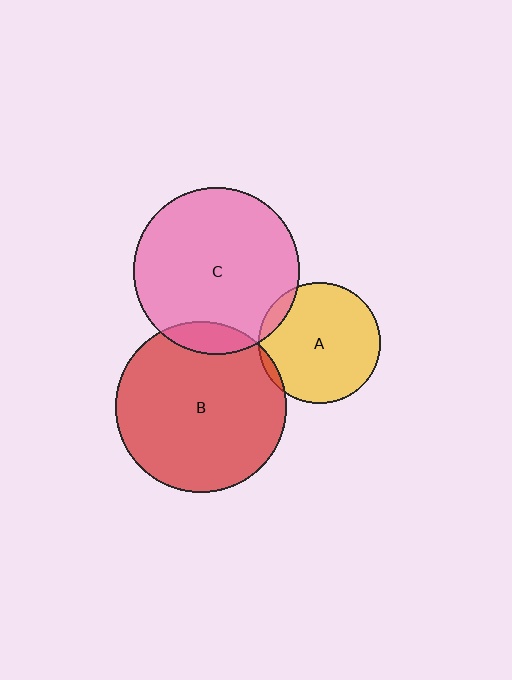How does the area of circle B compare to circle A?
Approximately 2.0 times.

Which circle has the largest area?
Circle B (red).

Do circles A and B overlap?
Yes.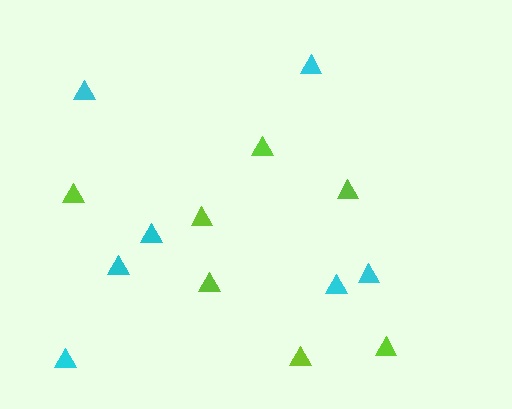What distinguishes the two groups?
There are 2 groups: one group of cyan triangles (7) and one group of lime triangles (7).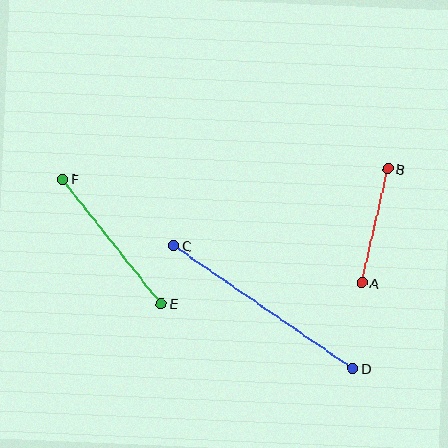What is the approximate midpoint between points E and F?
The midpoint is at approximately (112, 241) pixels.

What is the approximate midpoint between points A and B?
The midpoint is at approximately (375, 226) pixels.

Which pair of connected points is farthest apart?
Points C and D are farthest apart.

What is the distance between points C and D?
The distance is approximately 217 pixels.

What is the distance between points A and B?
The distance is approximately 117 pixels.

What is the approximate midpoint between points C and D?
The midpoint is at approximately (263, 307) pixels.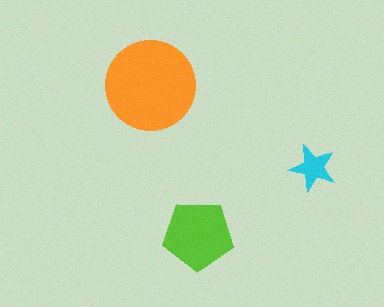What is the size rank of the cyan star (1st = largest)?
3rd.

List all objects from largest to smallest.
The orange circle, the lime pentagon, the cyan star.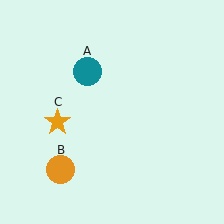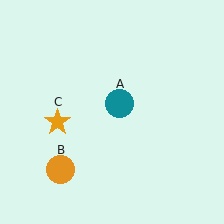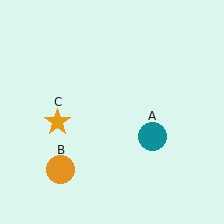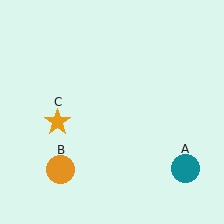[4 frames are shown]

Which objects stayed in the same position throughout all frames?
Orange circle (object B) and orange star (object C) remained stationary.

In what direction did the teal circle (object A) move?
The teal circle (object A) moved down and to the right.